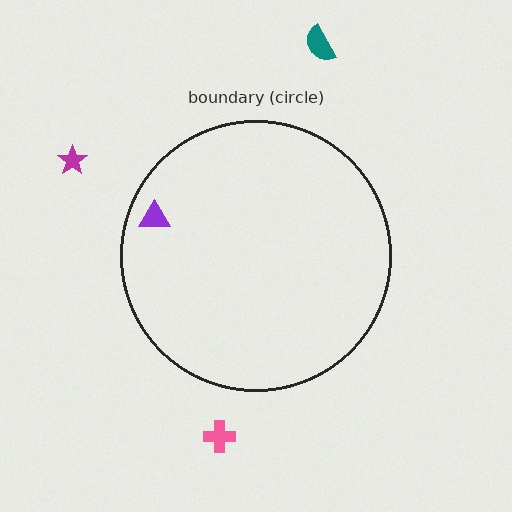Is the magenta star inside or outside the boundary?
Outside.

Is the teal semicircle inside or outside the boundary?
Outside.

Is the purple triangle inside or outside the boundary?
Inside.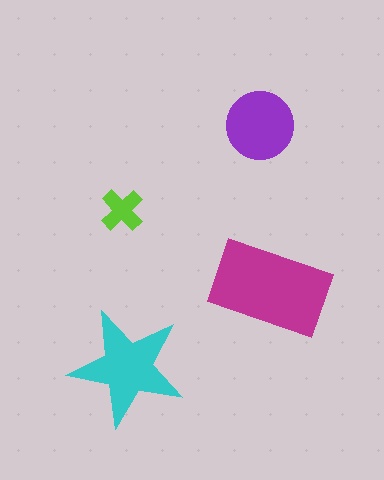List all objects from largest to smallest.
The magenta rectangle, the cyan star, the purple circle, the lime cross.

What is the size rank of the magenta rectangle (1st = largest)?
1st.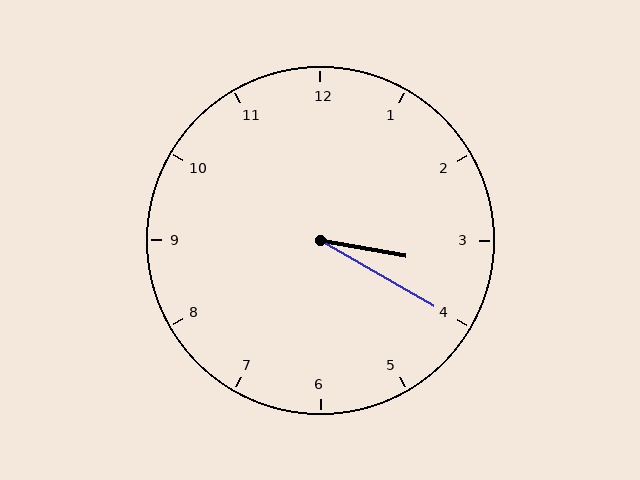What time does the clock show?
3:20.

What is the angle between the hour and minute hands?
Approximately 20 degrees.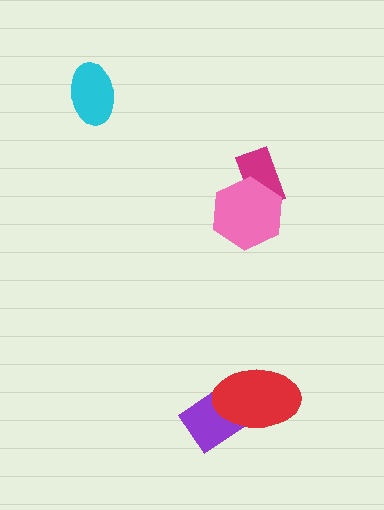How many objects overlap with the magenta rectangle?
1 object overlaps with the magenta rectangle.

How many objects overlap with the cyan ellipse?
0 objects overlap with the cyan ellipse.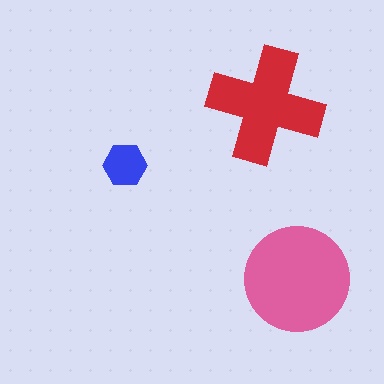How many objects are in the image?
There are 3 objects in the image.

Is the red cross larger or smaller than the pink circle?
Smaller.